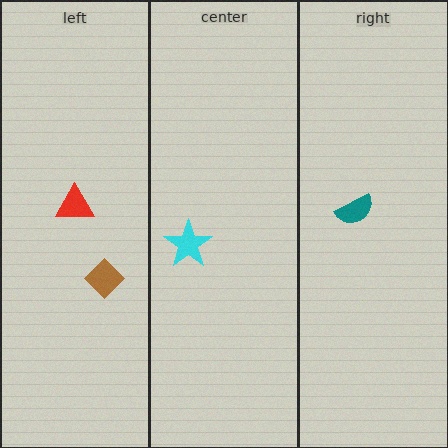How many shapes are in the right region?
1.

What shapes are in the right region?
The teal semicircle.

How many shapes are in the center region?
1.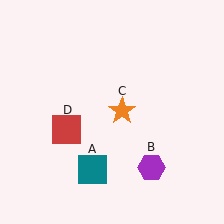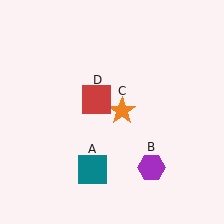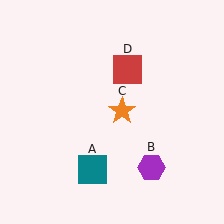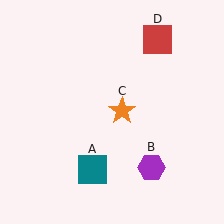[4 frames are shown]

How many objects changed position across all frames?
1 object changed position: red square (object D).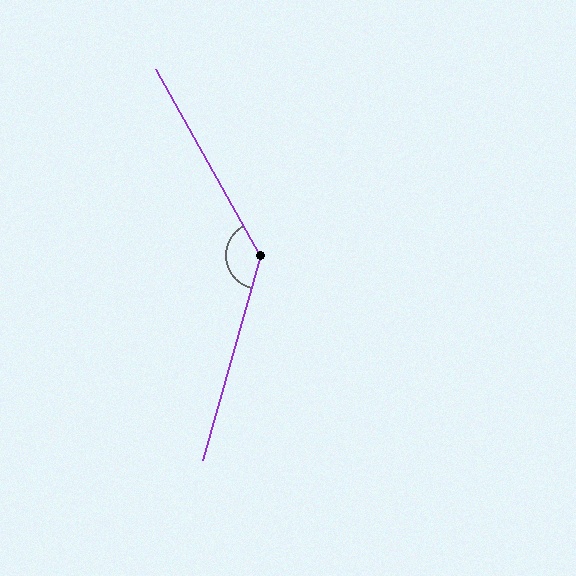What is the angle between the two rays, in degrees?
Approximately 135 degrees.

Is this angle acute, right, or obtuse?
It is obtuse.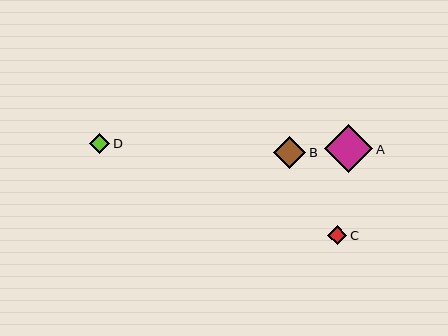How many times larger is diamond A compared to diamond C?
Diamond A is approximately 2.5 times the size of diamond C.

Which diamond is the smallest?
Diamond C is the smallest with a size of approximately 19 pixels.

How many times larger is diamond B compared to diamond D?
Diamond B is approximately 1.6 times the size of diamond D.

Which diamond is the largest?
Diamond A is the largest with a size of approximately 48 pixels.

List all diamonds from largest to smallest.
From largest to smallest: A, B, D, C.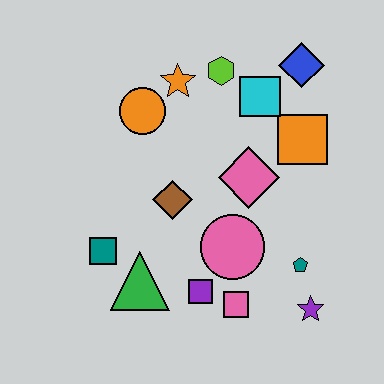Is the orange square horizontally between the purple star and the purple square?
Yes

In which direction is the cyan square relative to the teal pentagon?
The cyan square is above the teal pentagon.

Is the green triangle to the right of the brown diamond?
No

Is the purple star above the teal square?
No